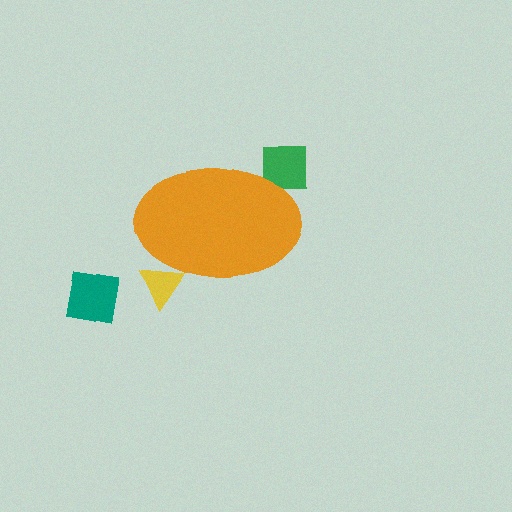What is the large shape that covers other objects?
An orange ellipse.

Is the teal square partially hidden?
No, the teal square is fully visible.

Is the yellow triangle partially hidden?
Yes, the yellow triangle is partially hidden behind the orange ellipse.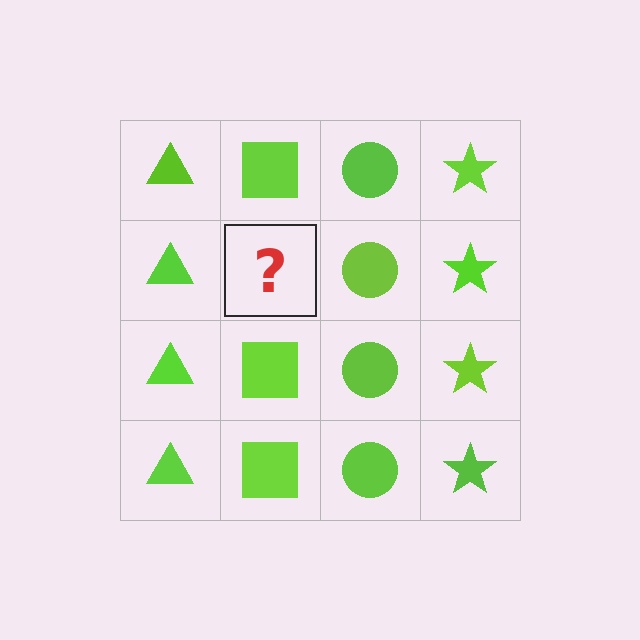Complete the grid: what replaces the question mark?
The question mark should be replaced with a lime square.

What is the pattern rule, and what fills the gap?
The rule is that each column has a consistent shape. The gap should be filled with a lime square.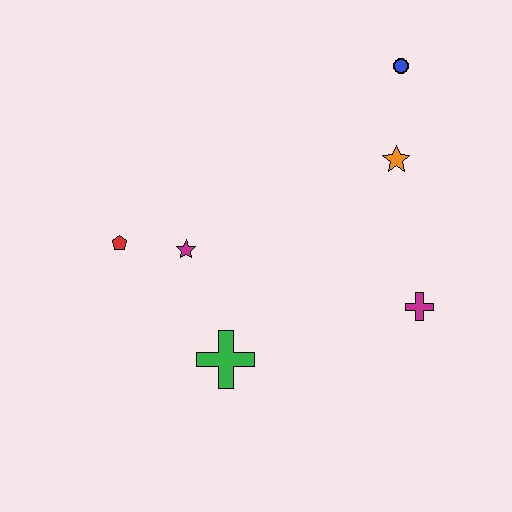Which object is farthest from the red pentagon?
The blue circle is farthest from the red pentagon.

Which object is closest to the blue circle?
The orange star is closest to the blue circle.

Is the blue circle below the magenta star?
No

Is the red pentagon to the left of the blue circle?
Yes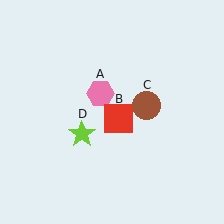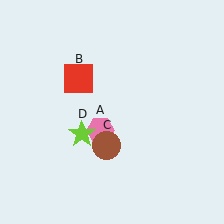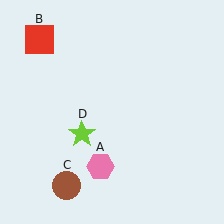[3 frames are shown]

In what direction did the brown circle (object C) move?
The brown circle (object C) moved down and to the left.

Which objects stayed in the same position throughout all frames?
Lime star (object D) remained stationary.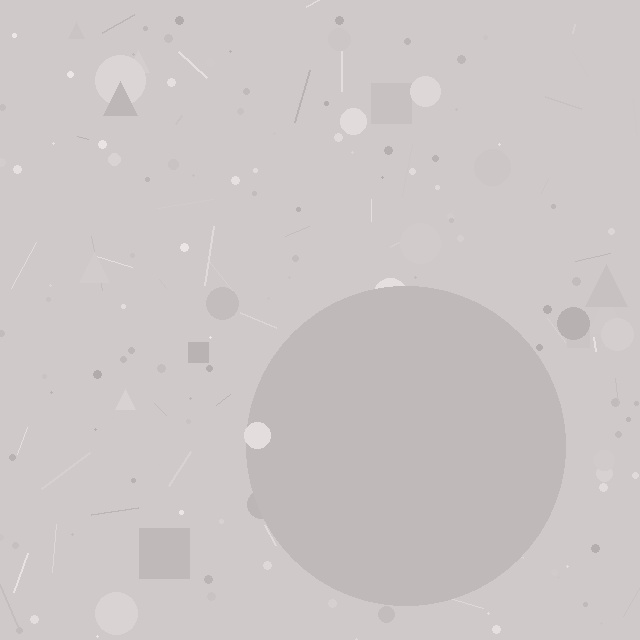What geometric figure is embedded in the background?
A circle is embedded in the background.